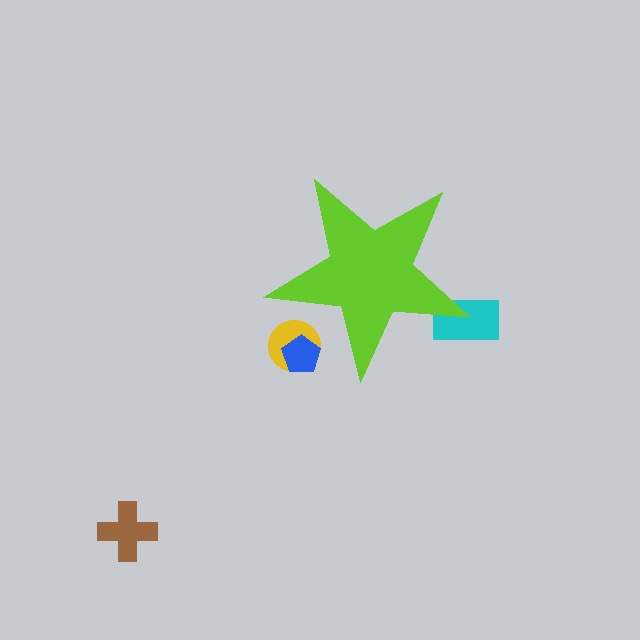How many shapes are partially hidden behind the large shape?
3 shapes are partially hidden.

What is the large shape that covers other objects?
A lime star.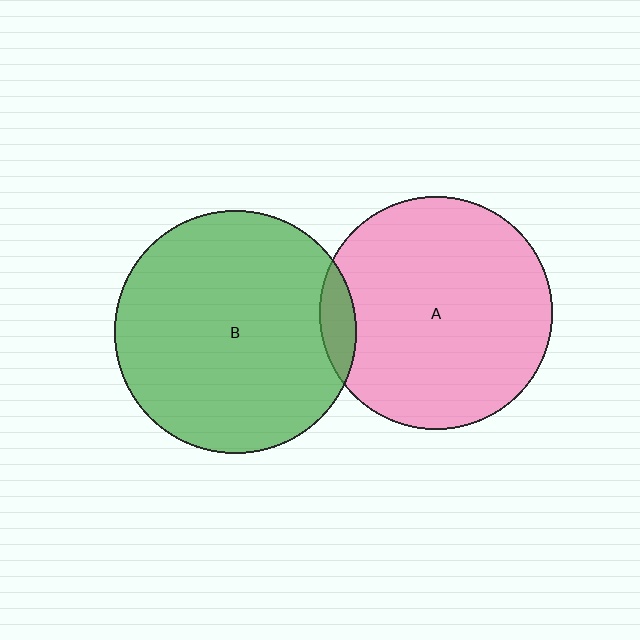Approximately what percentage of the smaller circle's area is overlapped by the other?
Approximately 5%.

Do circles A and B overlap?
Yes.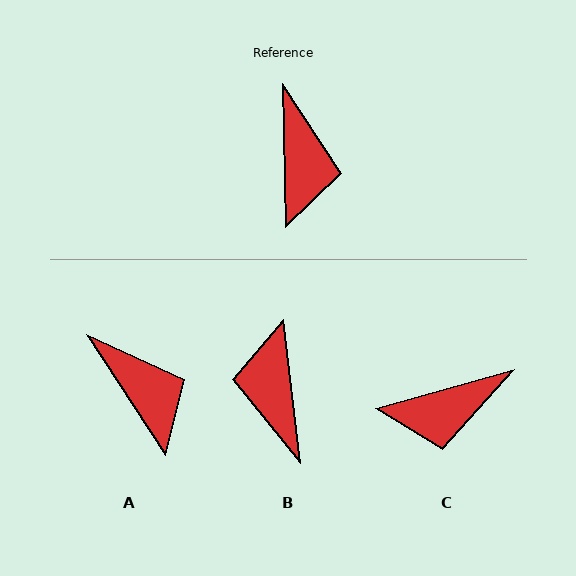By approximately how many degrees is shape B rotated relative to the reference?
Approximately 174 degrees clockwise.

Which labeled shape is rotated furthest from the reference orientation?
B, about 174 degrees away.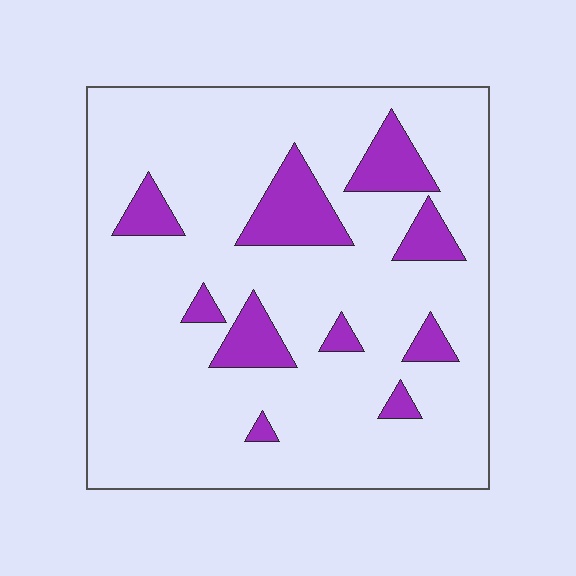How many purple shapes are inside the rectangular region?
10.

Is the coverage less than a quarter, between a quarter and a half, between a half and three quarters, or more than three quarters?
Less than a quarter.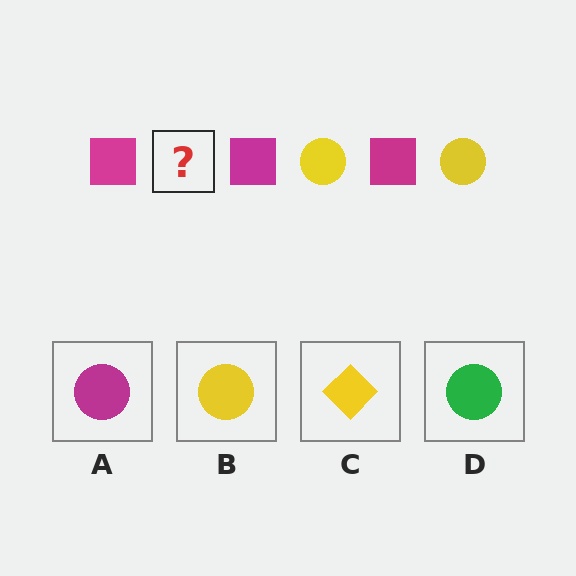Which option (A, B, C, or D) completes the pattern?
B.